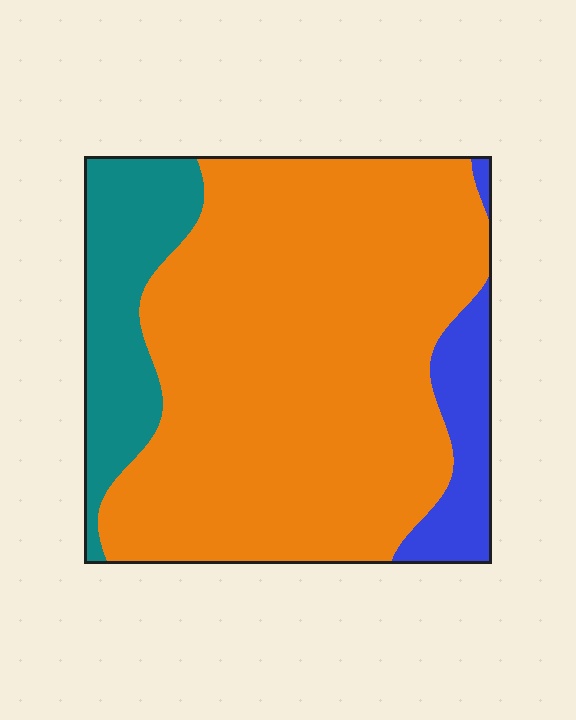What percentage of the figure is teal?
Teal takes up about one sixth (1/6) of the figure.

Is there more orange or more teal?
Orange.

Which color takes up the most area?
Orange, at roughly 75%.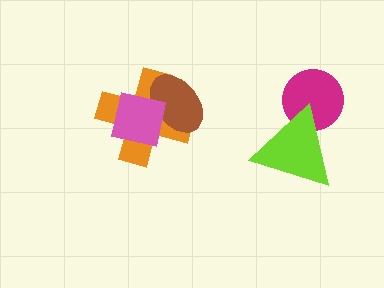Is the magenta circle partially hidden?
Yes, it is partially covered by another shape.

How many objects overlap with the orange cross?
2 objects overlap with the orange cross.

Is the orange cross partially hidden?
Yes, it is partially covered by another shape.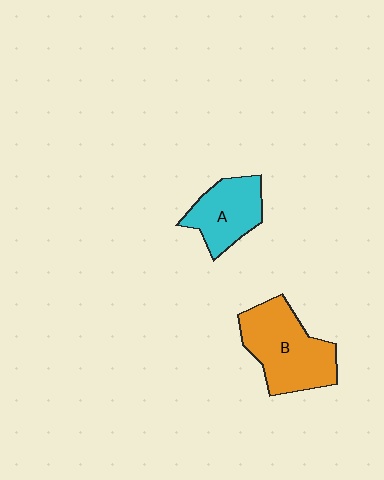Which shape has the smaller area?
Shape A (cyan).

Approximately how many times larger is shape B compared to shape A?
Approximately 1.5 times.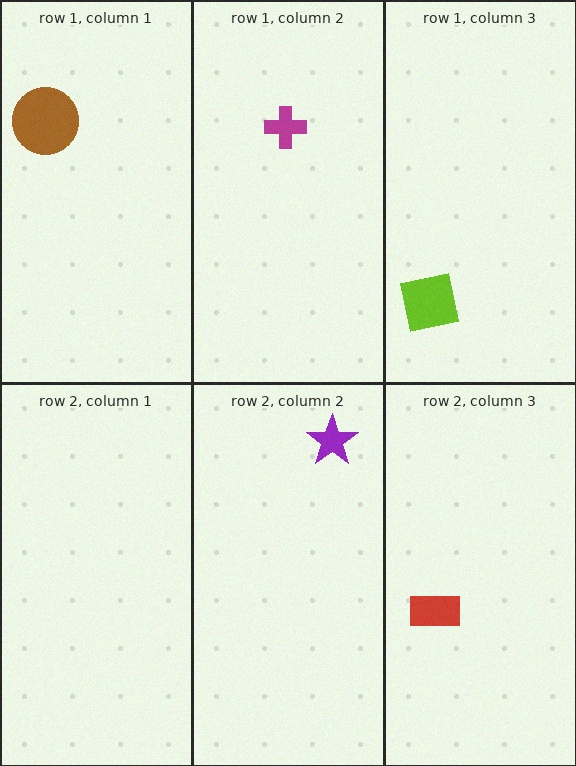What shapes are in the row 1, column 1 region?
The brown circle.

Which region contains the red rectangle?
The row 2, column 3 region.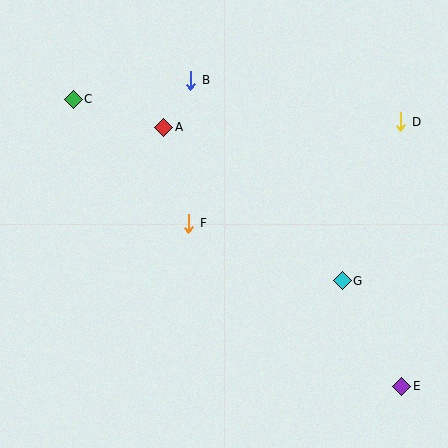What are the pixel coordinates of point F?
Point F is at (189, 223).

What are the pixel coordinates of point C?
Point C is at (73, 99).